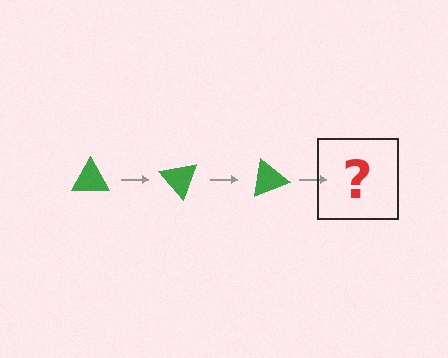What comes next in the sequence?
The next element should be a green triangle rotated 150 degrees.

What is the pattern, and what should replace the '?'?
The pattern is that the triangle rotates 50 degrees each step. The '?' should be a green triangle rotated 150 degrees.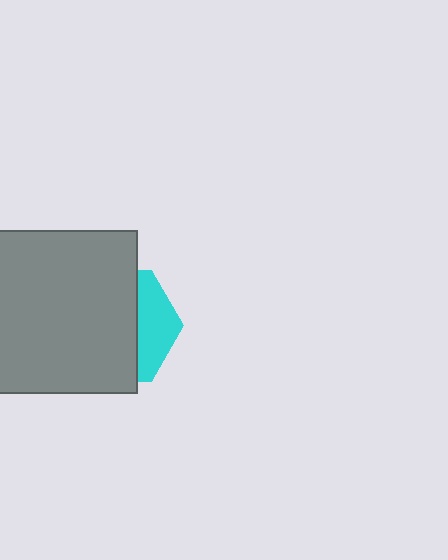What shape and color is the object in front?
The object in front is a gray square.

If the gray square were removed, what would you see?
You would see the complete cyan hexagon.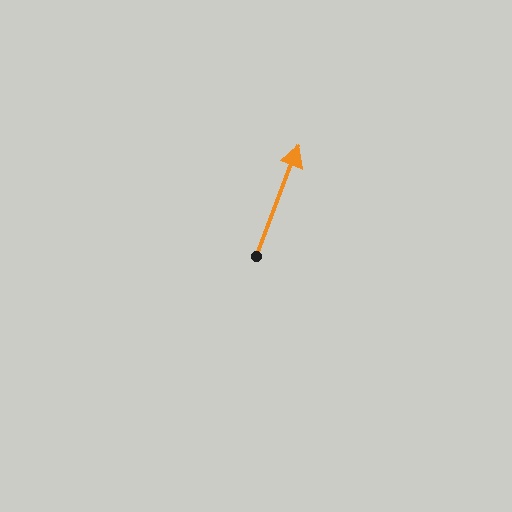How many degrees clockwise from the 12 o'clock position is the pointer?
Approximately 21 degrees.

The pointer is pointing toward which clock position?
Roughly 1 o'clock.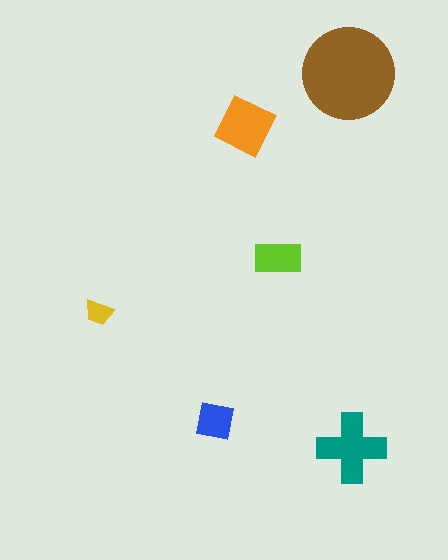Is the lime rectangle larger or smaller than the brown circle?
Smaller.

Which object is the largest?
The brown circle.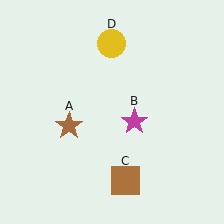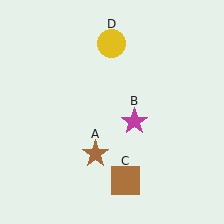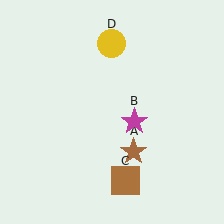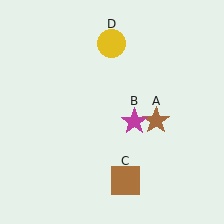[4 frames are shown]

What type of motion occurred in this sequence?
The brown star (object A) rotated counterclockwise around the center of the scene.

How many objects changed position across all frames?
1 object changed position: brown star (object A).